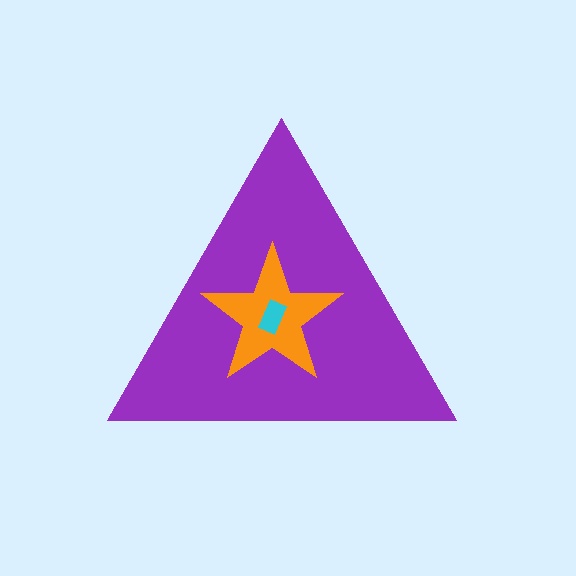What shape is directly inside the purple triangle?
The orange star.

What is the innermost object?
The cyan rectangle.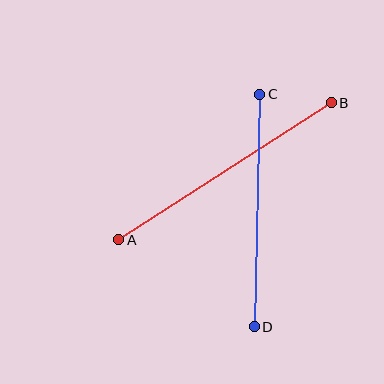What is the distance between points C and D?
The distance is approximately 232 pixels.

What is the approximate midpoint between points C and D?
The midpoint is at approximately (257, 210) pixels.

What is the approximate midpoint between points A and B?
The midpoint is at approximately (225, 171) pixels.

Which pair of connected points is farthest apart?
Points A and B are farthest apart.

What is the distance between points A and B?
The distance is approximately 253 pixels.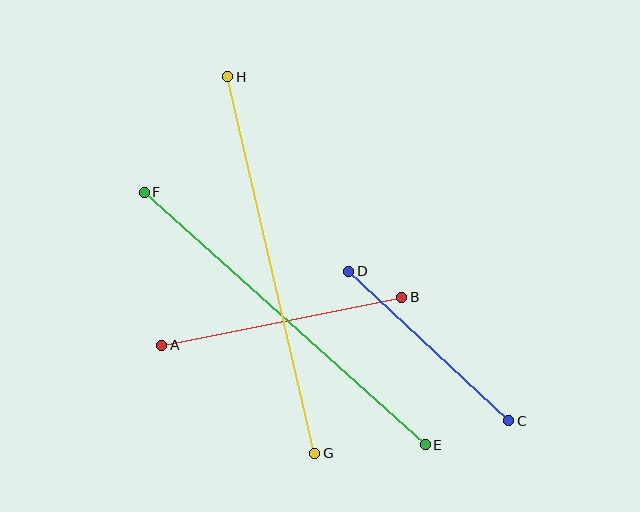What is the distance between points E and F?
The distance is approximately 378 pixels.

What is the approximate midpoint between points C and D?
The midpoint is at approximately (429, 346) pixels.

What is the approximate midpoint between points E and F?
The midpoint is at approximately (285, 319) pixels.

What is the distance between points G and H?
The distance is approximately 386 pixels.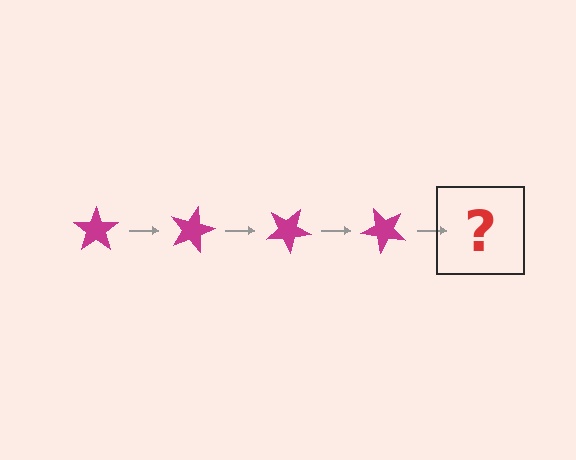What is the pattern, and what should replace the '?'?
The pattern is that the star rotates 15 degrees each step. The '?' should be a magenta star rotated 60 degrees.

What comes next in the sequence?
The next element should be a magenta star rotated 60 degrees.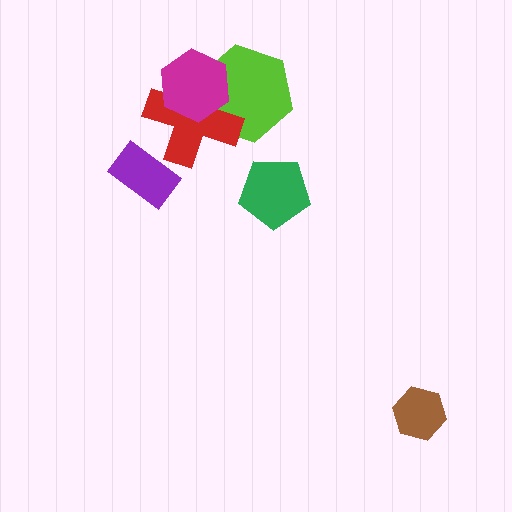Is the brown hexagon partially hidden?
No, no other shape covers it.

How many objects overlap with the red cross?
2 objects overlap with the red cross.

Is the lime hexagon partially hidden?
Yes, it is partially covered by another shape.